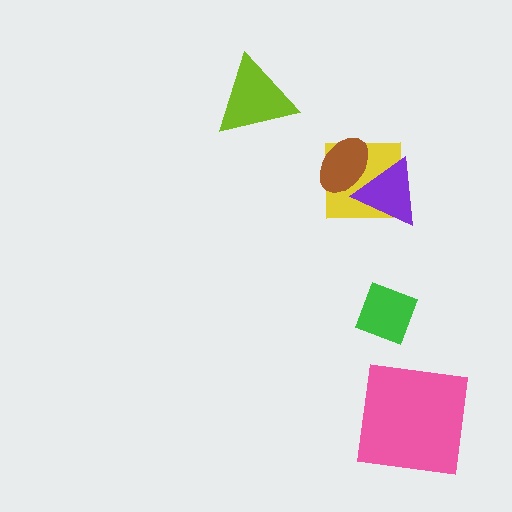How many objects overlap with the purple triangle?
2 objects overlap with the purple triangle.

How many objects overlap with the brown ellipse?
2 objects overlap with the brown ellipse.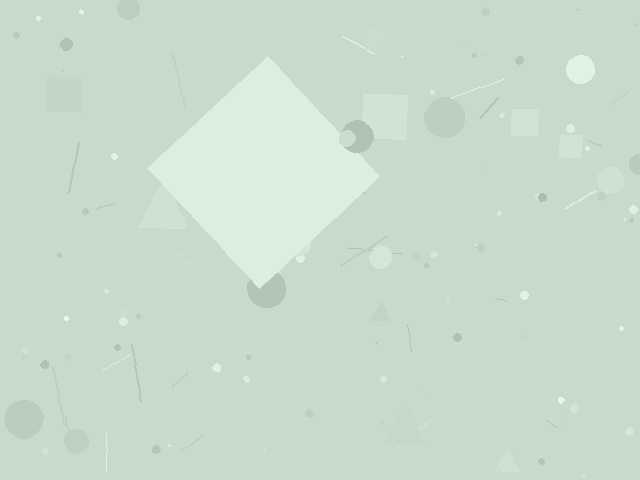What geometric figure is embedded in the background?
A diamond is embedded in the background.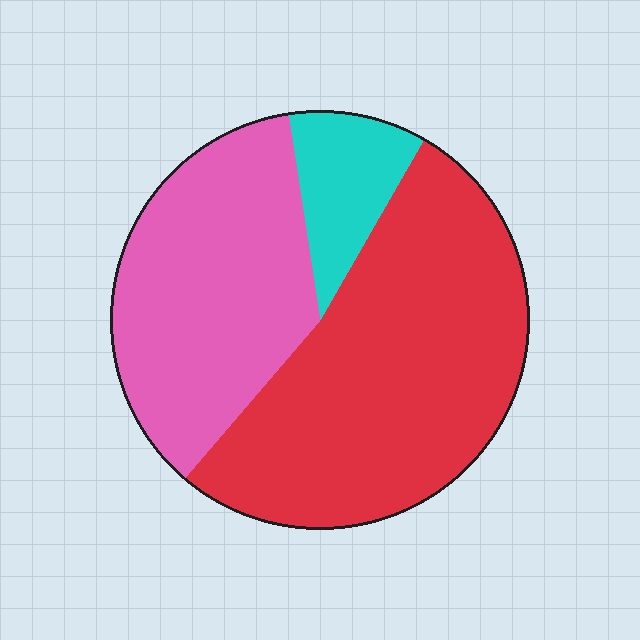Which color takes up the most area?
Red, at roughly 55%.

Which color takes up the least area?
Cyan, at roughly 10%.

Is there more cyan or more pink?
Pink.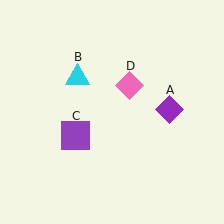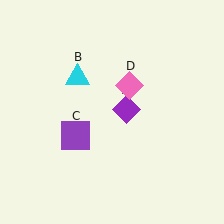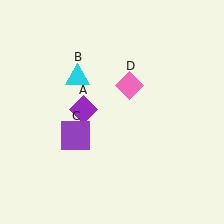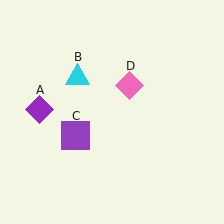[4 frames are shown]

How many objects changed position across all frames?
1 object changed position: purple diamond (object A).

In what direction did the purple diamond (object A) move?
The purple diamond (object A) moved left.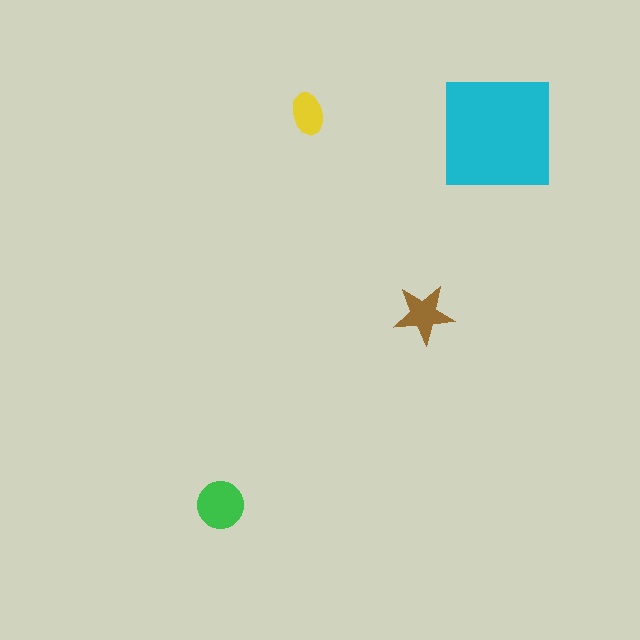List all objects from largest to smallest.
The cyan square, the green circle, the brown star, the yellow ellipse.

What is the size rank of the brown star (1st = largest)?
3rd.